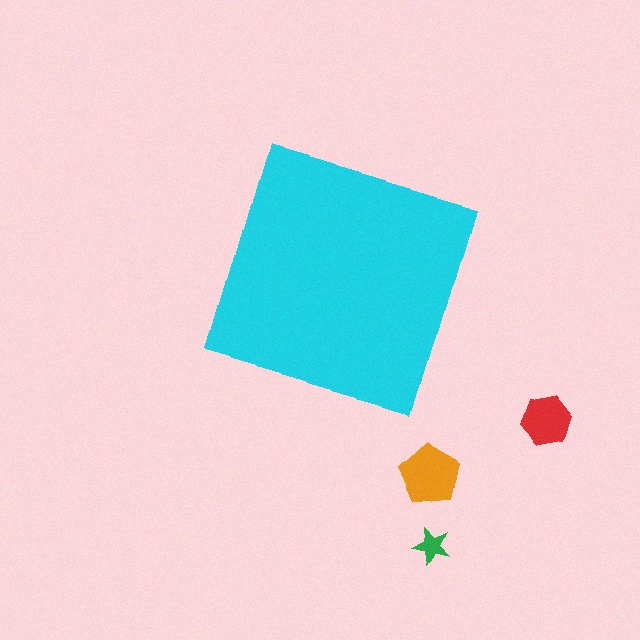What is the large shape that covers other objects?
A cyan square.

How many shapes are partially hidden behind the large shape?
0 shapes are partially hidden.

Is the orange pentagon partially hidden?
No, the orange pentagon is fully visible.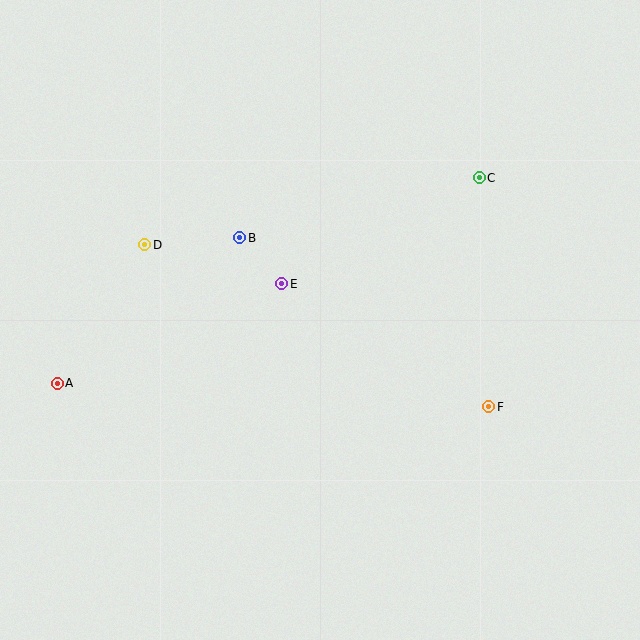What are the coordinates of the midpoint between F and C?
The midpoint between F and C is at (484, 292).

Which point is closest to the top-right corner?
Point C is closest to the top-right corner.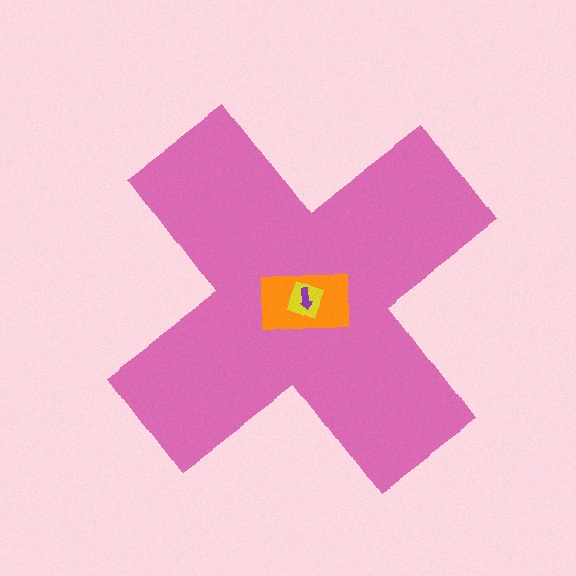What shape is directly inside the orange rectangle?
The yellow square.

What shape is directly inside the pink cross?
The orange rectangle.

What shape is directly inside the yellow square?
The purple arrow.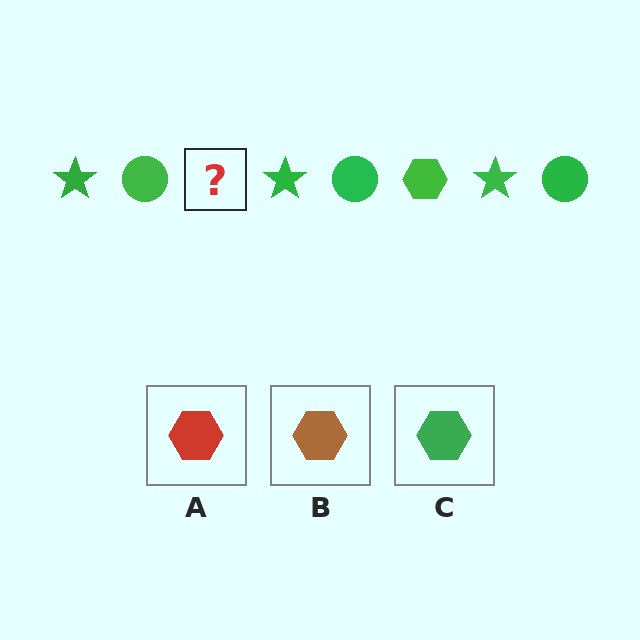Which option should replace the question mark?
Option C.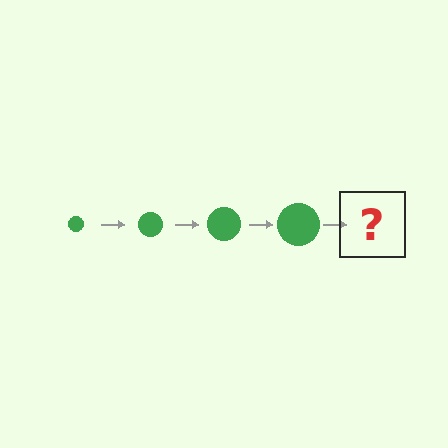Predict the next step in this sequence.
The next step is a green circle, larger than the previous one.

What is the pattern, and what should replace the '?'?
The pattern is that the circle gets progressively larger each step. The '?' should be a green circle, larger than the previous one.